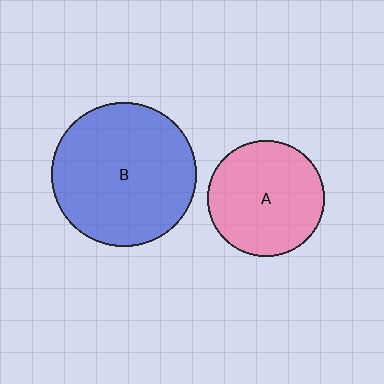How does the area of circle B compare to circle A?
Approximately 1.5 times.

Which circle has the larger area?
Circle B (blue).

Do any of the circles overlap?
No, none of the circles overlap.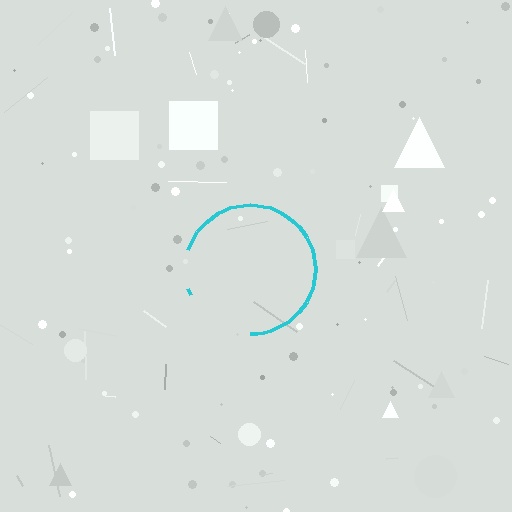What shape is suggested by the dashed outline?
The dashed outline suggests a circle.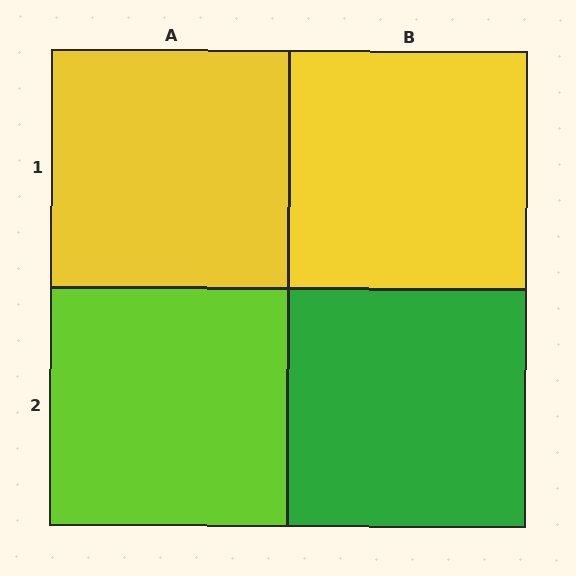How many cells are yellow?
2 cells are yellow.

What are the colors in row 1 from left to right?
Yellow, yellow.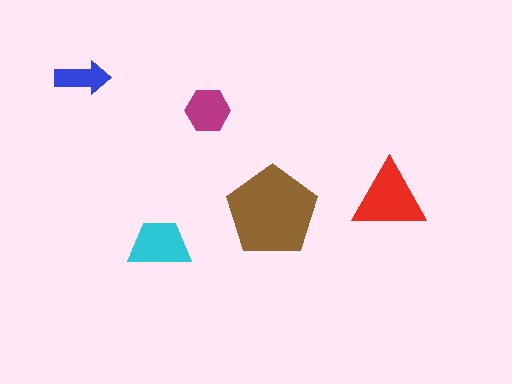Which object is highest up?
The blue arrow is topmost.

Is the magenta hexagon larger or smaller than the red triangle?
Smaller.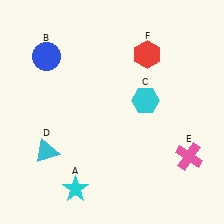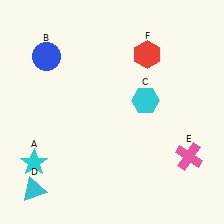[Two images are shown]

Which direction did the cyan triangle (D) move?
The cyan triangle (D) moved down.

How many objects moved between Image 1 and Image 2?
2 objects moved between the two images.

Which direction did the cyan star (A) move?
The cyan star (A) moved left.